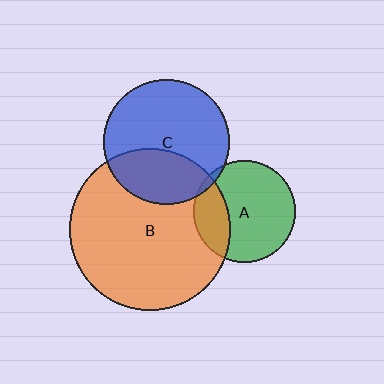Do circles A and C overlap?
Yes.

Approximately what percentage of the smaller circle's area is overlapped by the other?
Approximately 5%.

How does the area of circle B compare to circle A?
Approximately 2.5 times.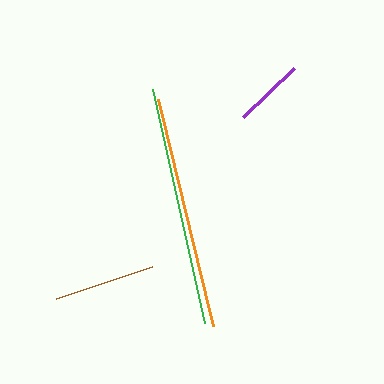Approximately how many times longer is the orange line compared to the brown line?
The orange line is approximately 2.3 times the length of the brown line.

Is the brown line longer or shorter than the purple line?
The brown line is longer than the purple line.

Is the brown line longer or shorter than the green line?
The green line is longer than the brown line.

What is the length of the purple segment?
The purple segment is approximately 71 pixels long.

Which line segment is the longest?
The green line is the longest at approximately 239 pixels.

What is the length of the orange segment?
The orange segment is approximately 234 pixels long.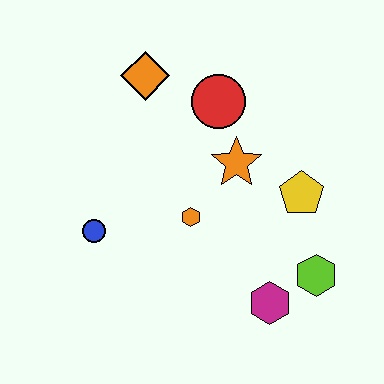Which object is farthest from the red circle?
The magenta hexagon is farthest from the red circle.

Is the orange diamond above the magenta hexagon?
Yes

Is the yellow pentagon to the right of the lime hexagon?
No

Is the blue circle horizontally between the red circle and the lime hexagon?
No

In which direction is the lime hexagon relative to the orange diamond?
The lime hexagon is below the orange diamond.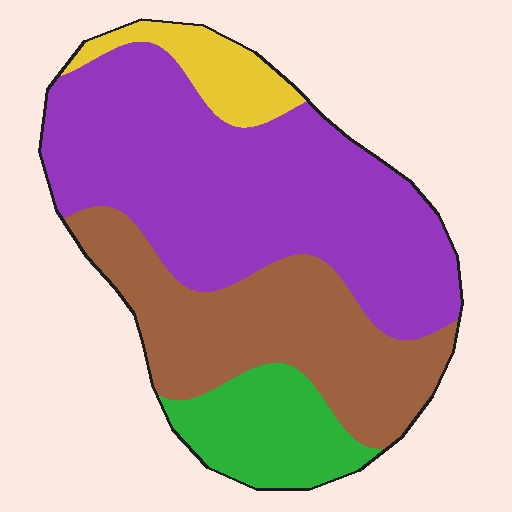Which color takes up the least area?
Yellow, at roughly 10%.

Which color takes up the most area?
Purple, at roughly 50%.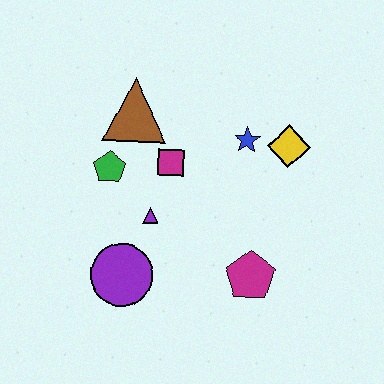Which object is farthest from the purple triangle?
The yellow diamond is farthest from the purple triangle.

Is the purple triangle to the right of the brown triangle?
Yes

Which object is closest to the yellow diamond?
The blue star is closest to the yellow diamond.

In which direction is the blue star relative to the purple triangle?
The blue star is to the right of the purple triangle.